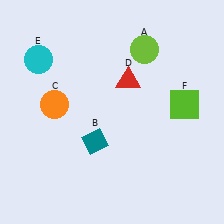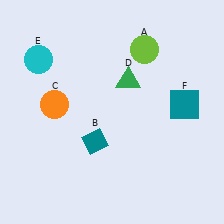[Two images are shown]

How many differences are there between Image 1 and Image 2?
There are 2 differences between the two images.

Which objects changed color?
D changed from red to green. F changed from lime to teal.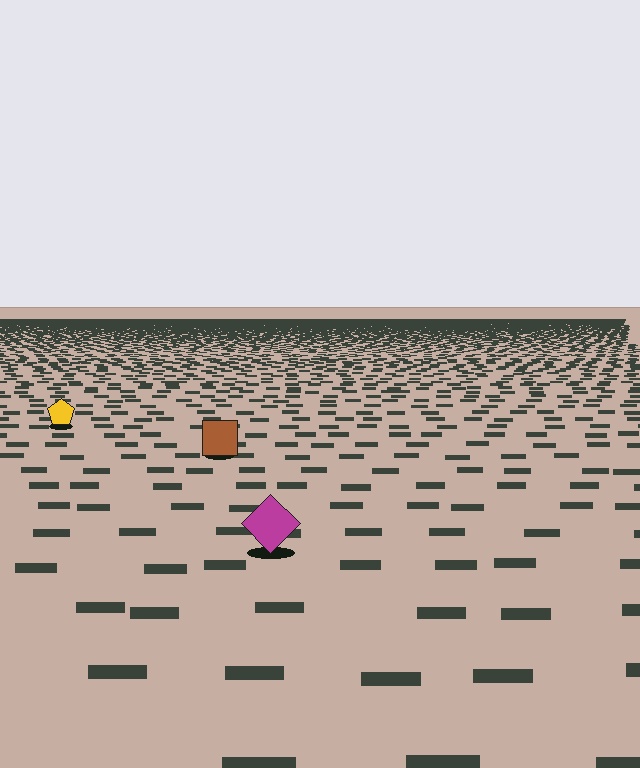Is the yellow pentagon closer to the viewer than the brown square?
No. The brown square is closer — you can tell from the texture gradient: the ground texture is coarser near it.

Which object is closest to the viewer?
The magenta diamond is closest. The texture marks near it are larger and more spread out.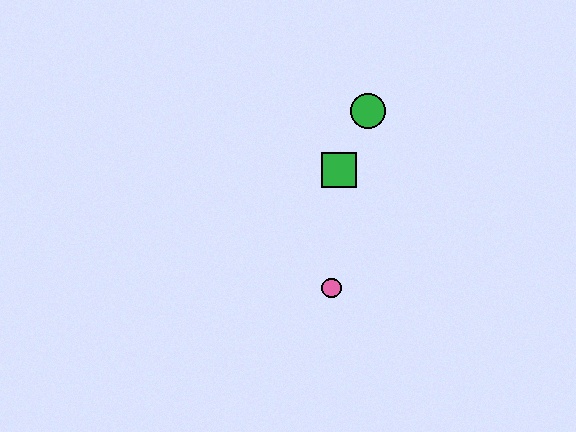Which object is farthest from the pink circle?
The green circle is farthest from the pink circle.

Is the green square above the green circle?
No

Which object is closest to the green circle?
The green square is closest to the green circle.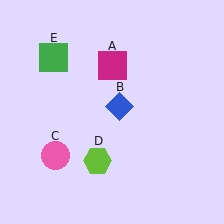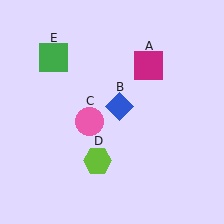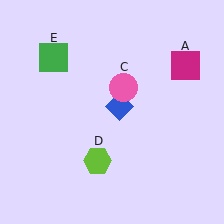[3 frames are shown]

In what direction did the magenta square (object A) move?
The magenta square (object A) moved right.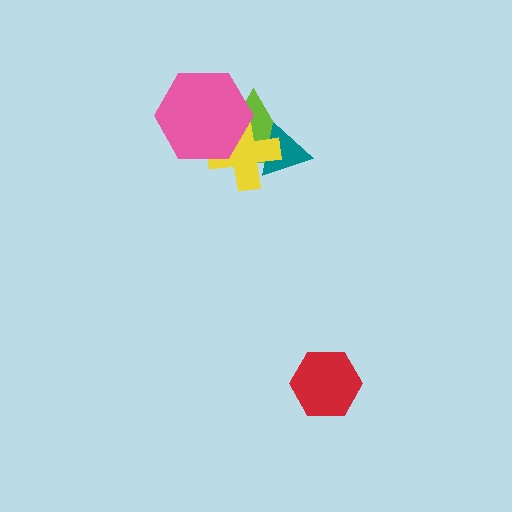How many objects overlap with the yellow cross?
3 objects overlap with the yellow cross.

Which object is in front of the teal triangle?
The yellow cross is in front of the teal triangle.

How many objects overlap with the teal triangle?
2 objects overlap with the teal triangle.